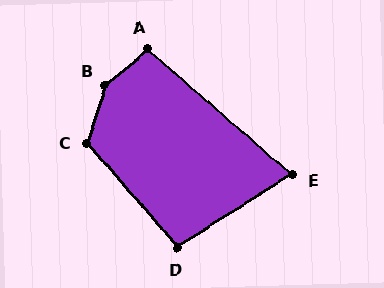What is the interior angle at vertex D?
Approximately 98 degrees (obtuse).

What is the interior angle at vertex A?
Approximately 99 degrees (obtuse).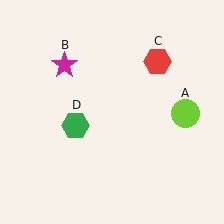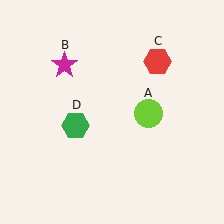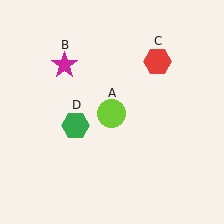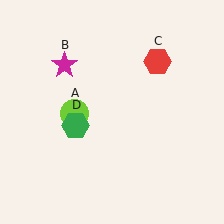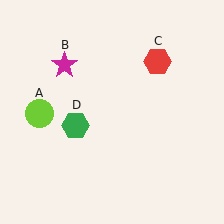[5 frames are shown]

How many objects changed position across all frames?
1 object changed position: lime circle (object A).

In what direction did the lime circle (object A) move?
The lime circle (object A) moved left.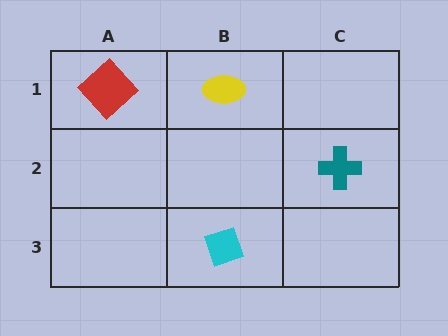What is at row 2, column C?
A teal cross.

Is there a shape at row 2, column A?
No, that cell is empty.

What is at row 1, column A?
A red diamond.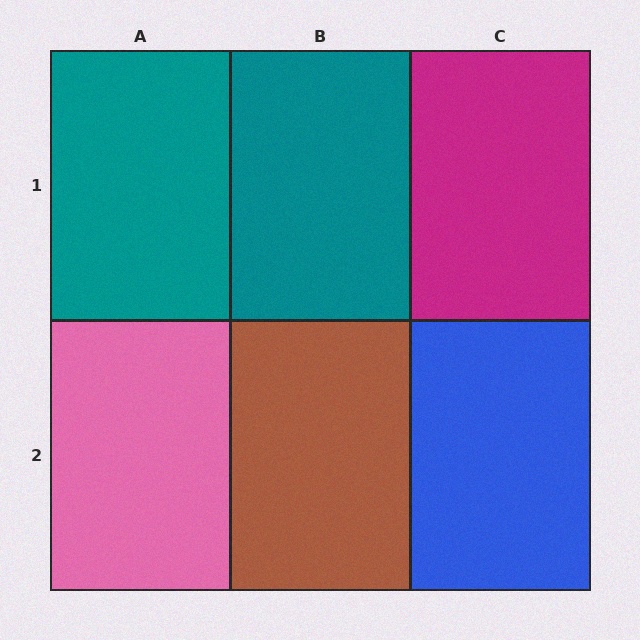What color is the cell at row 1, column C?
Magenta.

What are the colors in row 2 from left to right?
Pink, brown, blue.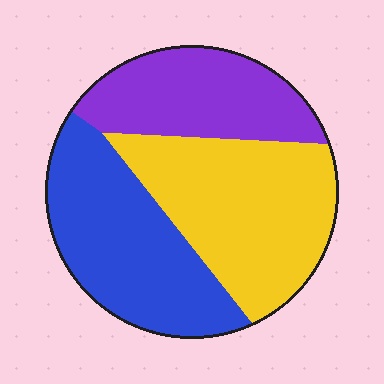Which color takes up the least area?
Purple, at roughly 25%.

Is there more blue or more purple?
Blue.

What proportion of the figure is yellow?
Yellow covers roughly 40% of the figure.